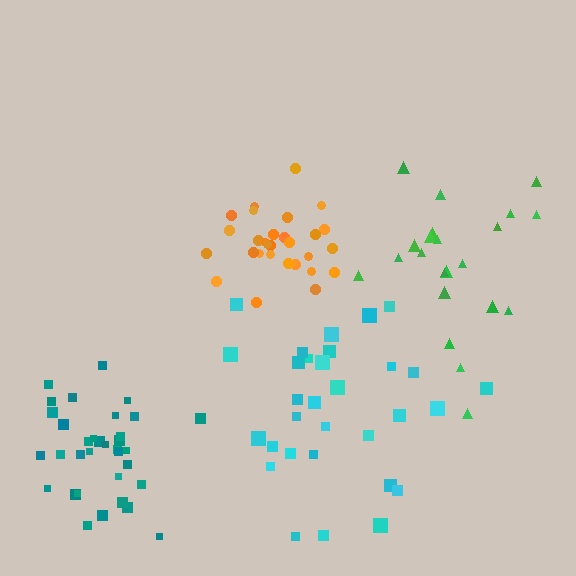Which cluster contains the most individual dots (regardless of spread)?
Teal (34).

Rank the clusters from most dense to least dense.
orange, teal, green, cyan.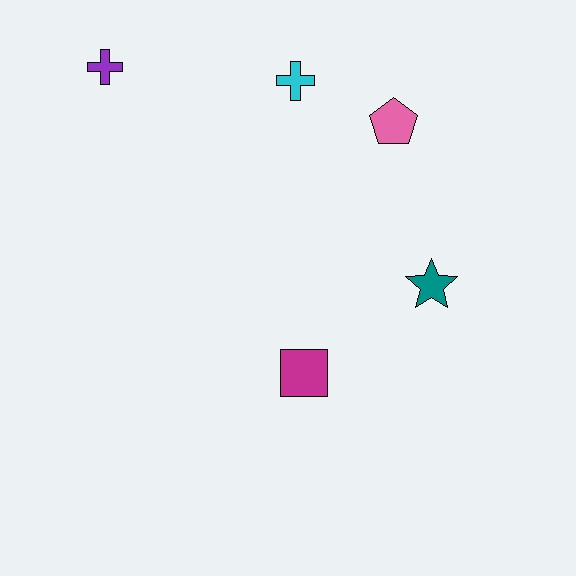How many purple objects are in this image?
There is 1 purple object.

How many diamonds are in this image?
There are no diamonds.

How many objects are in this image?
There are 5 objects.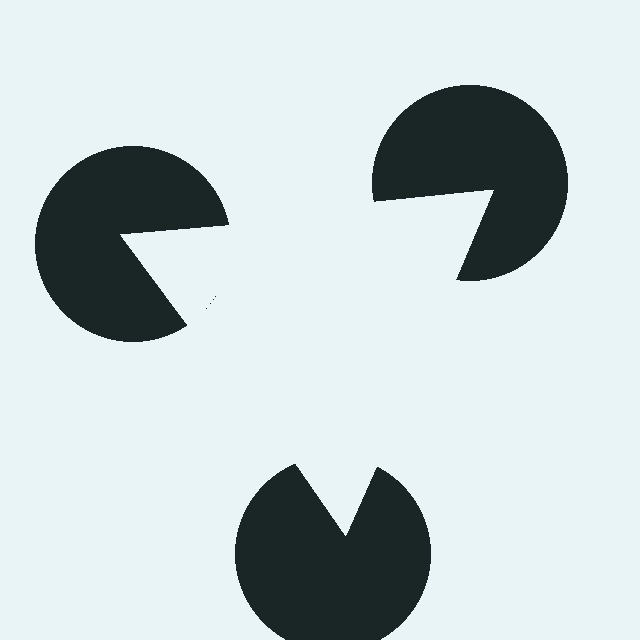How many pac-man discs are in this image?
There are 3 — one at each vertex of the illusory triangle.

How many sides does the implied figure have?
3 sides.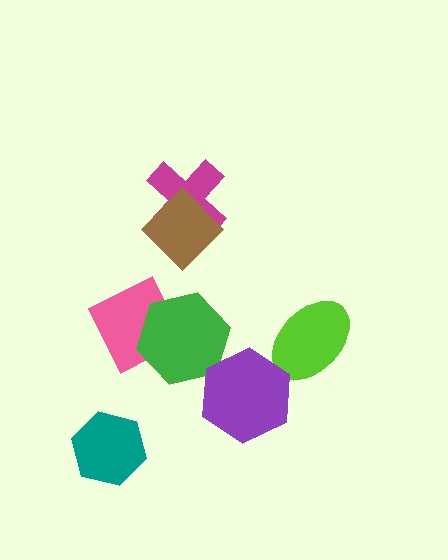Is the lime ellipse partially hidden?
Yes, it is partially covered by another shape.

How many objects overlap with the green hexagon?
2 objects overlap with the green hexagon.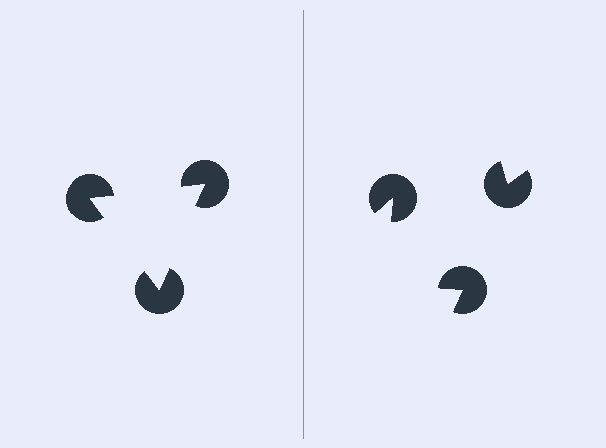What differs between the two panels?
The pac-man discs are positioned identically on both sides; only the wedge orientations differ. On the left they align to a triangle; on the right they are misaligned.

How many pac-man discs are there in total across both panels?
6 — 3 on each side.